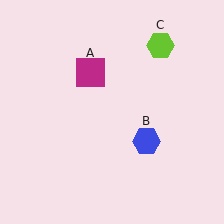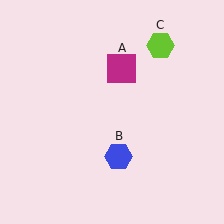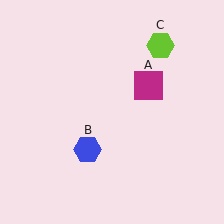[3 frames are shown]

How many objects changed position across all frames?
2 objects changed position: magenta square (object A), blue hexagon (object B).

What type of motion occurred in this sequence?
The magenta square (object A), blue hexagon (object B) rotated clockwise around the center of the scene.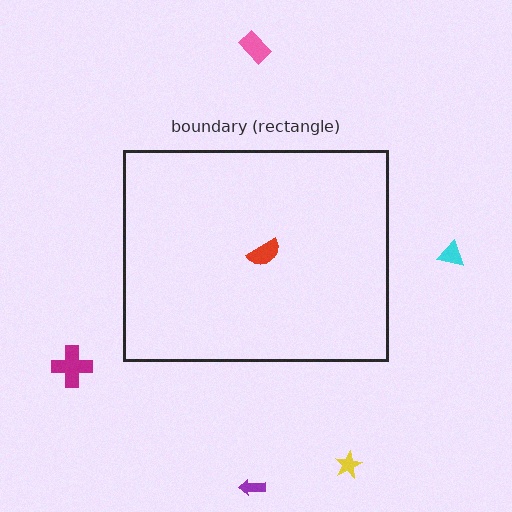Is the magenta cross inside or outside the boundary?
Outside.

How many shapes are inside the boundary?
1 inside, 5 outside.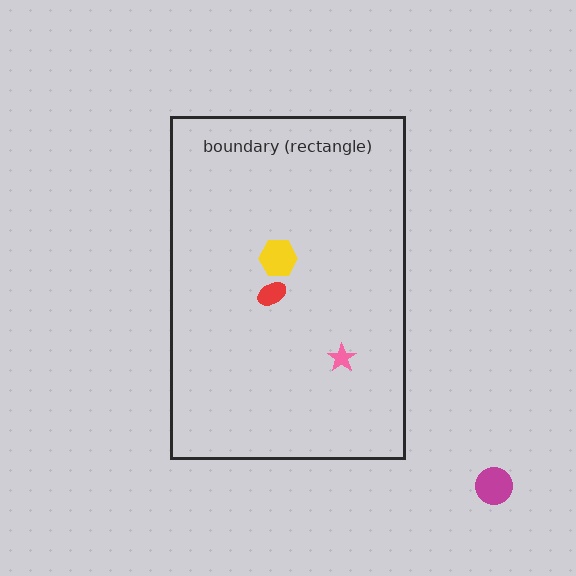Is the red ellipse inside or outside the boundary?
Inside.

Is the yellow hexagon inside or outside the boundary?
Inside.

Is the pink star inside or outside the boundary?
Inside.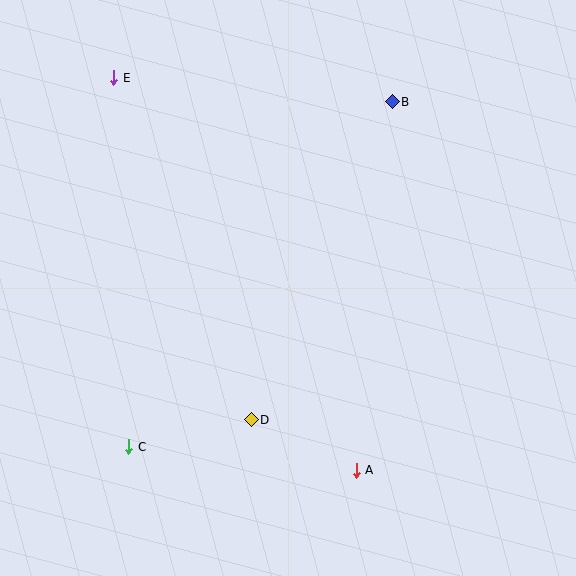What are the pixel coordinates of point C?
Point C is at (129, 447).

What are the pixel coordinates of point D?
Point D is at (251, 420).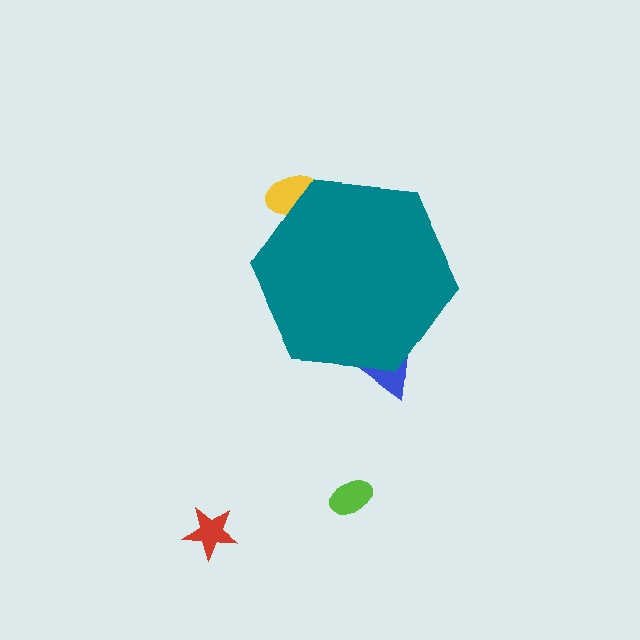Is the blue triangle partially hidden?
Yes, the blue triangle is partially hidden behind the teal hexagon.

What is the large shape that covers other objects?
A teal hexagon.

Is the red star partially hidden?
No, the red star is fully visible.